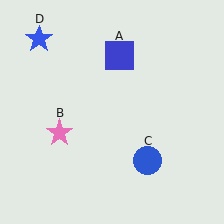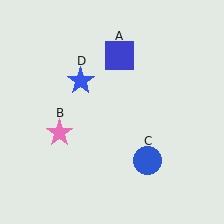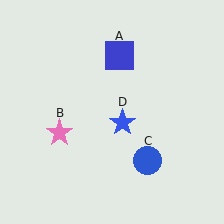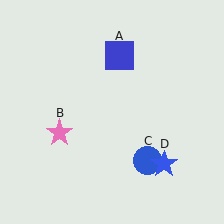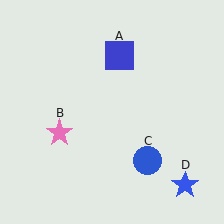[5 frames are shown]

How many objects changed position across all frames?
1 object changed position: blue star (object D).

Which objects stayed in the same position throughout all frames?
Blue square (object A) and pink star (object B) and blue circle (object C) remained stationary.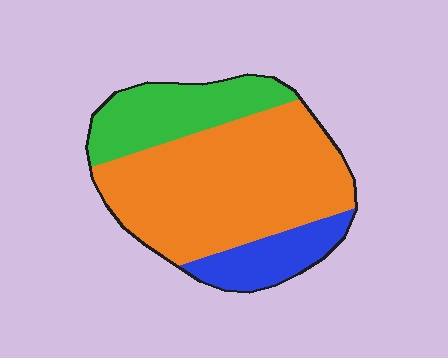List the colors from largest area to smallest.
From largest to smallest: orange, green, blue.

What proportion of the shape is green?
Green takes up less than a quarter of the shape.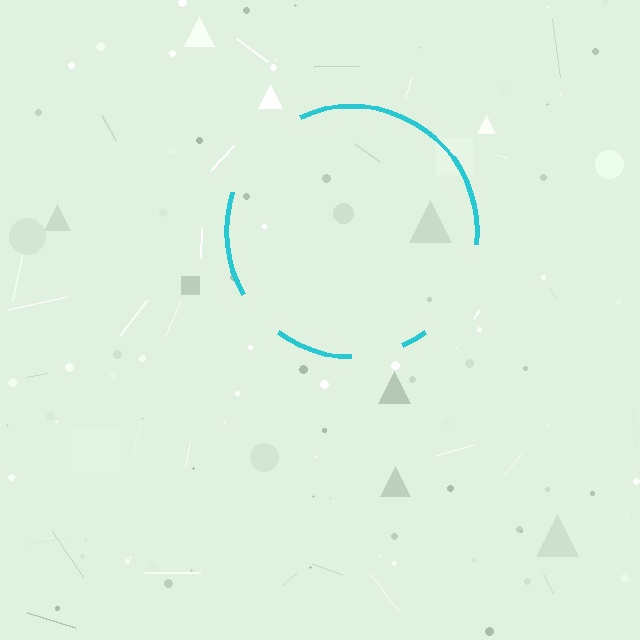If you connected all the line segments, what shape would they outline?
They would outline a circle.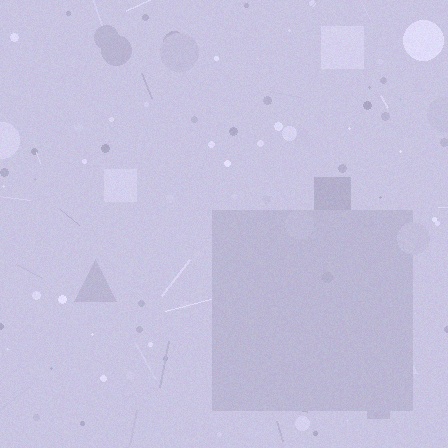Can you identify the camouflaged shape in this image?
The camouflaged shape is a square.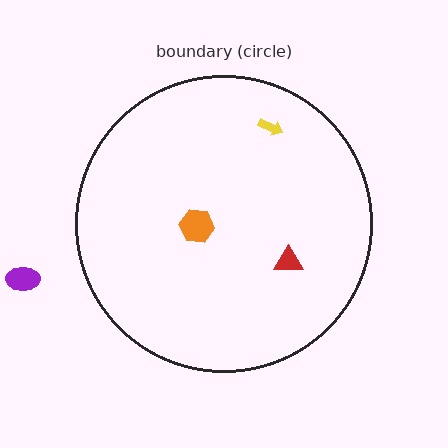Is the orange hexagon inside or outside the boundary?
Inside.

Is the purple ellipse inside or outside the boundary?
Outside.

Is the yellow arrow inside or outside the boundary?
Inside.